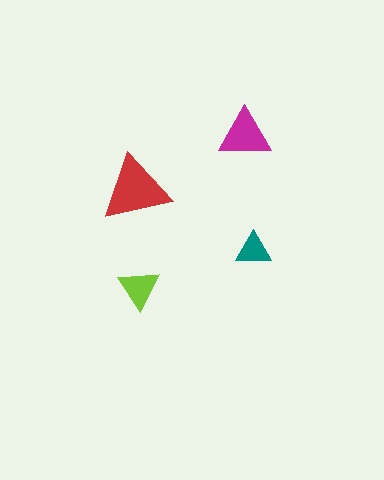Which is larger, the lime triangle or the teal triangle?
The lime one.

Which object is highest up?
The magenta triangle is topmost.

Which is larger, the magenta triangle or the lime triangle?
The magenta one.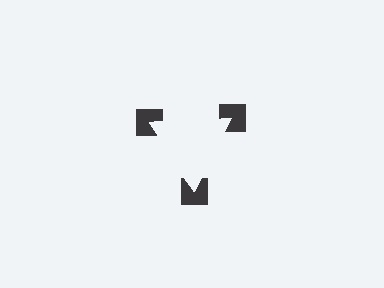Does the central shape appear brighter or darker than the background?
It typically appears slightly brighter than the background, even though no actual brightness change is drawn.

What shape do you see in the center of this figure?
An illusory triangle — its edges are inferred from the aligned wedge cuts in the notched squares, not physically drawn.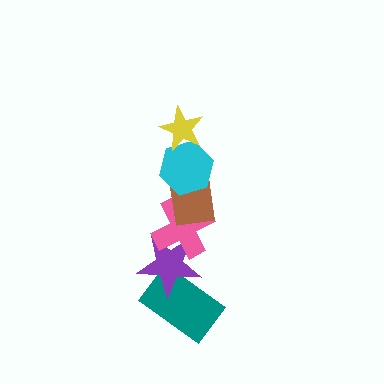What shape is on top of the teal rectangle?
The purple star is on top of the teal rectangle.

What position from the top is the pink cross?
The pink cross is 4th from the top.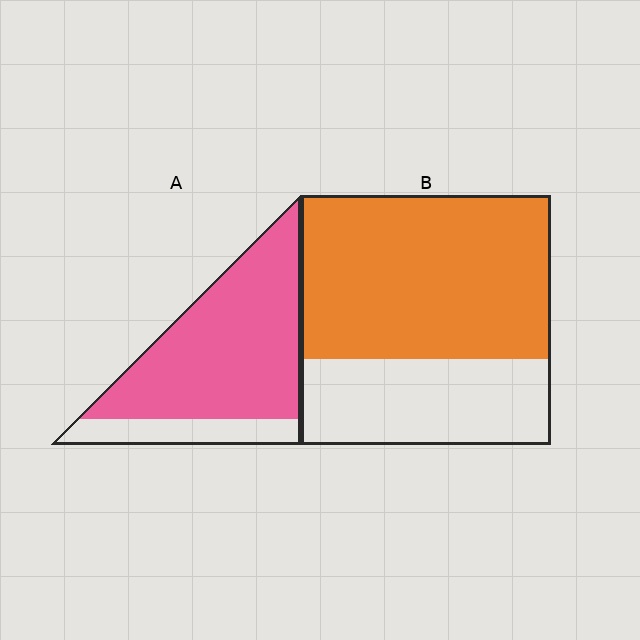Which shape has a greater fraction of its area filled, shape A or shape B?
Shape A.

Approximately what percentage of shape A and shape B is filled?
A is approximately 80% and B is approximately 65%.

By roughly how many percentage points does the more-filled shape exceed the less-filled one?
By roughly 15 percentage points (A over B).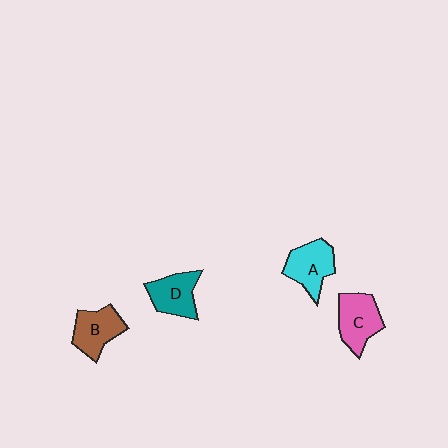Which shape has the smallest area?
Shape D (teal).